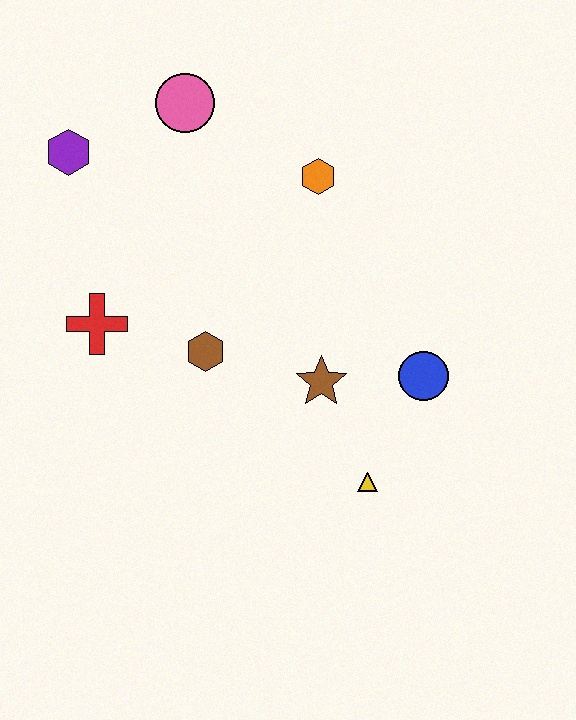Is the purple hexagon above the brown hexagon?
Yes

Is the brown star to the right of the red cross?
Yes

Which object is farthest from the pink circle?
The yellow triangle is farthest from the pink circle.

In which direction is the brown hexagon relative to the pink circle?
The brown hexagon is below the pink circle.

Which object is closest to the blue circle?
The brown star is closest to the blue circle.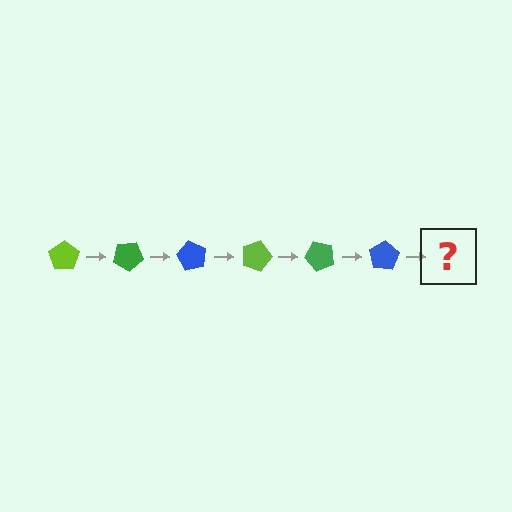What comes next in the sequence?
The next element should be a lime pentagon, rotated 180 degrees from the start.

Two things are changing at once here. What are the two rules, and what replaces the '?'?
The two rules are that it rotates 30 degrees each step and the color cycles through lime, green, and blue. The '?' should be a lime pentagon, rotated 180 degrees from the start.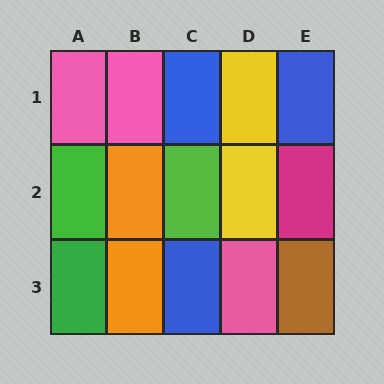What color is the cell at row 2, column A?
Green.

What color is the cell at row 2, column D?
Yellow.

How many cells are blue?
3 cells are blue.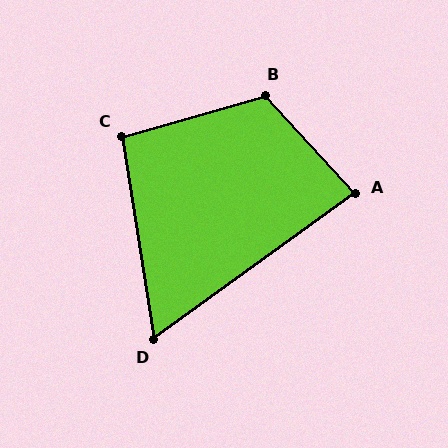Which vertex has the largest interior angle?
B, at approximately 117 degrees.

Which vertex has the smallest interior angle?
D, at approximately 63 degrees.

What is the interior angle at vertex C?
Approximately 97 degrees (obtuse).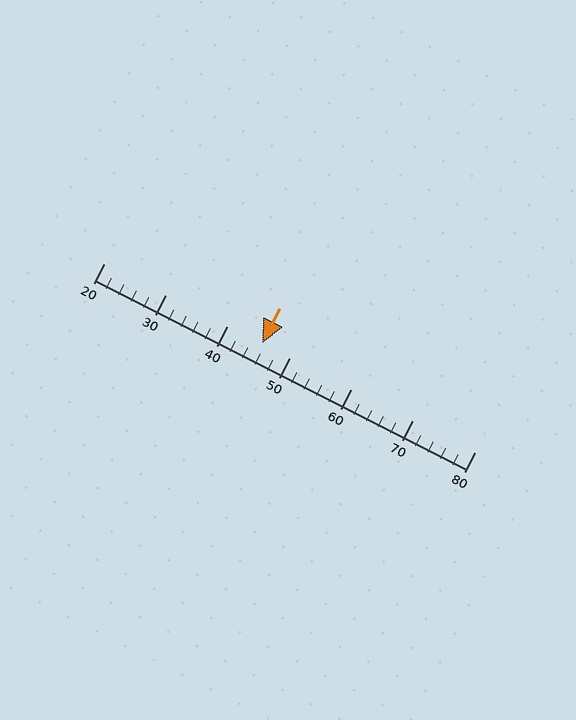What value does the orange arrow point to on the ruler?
The orange arrow points to approximately 46.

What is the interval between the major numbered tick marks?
The major tick marks are spaced 10 units apart.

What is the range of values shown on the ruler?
The ruler shows values from 20 to 80.